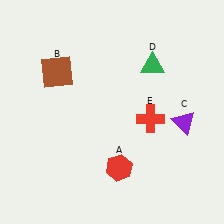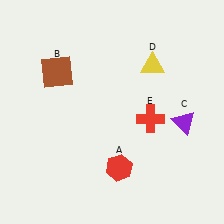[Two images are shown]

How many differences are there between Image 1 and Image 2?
There is 1 difference between the two images.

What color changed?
The triangle (D) changed from green in Image 1 to yellow in Image 2.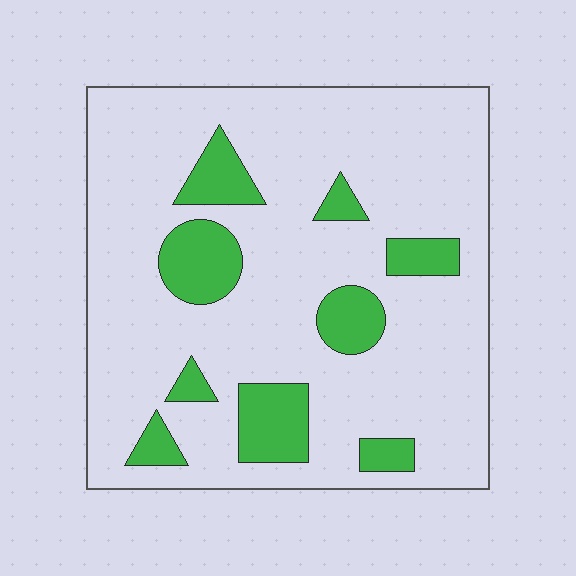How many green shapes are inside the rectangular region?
9.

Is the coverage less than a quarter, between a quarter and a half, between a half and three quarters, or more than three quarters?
Less than a quarter.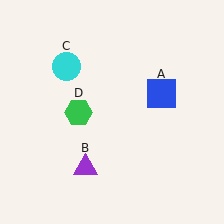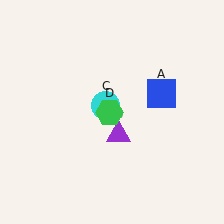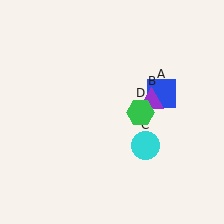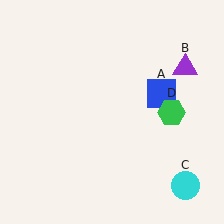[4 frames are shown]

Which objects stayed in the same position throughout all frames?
Blue square (object A) remained stationary.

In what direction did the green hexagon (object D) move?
The green hexagon (object D) moved right.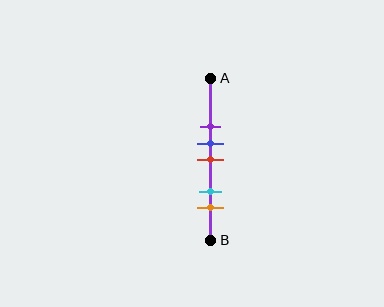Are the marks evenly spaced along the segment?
No, the marks are not evenly spaced.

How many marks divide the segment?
There are 5 marks dividing the segment.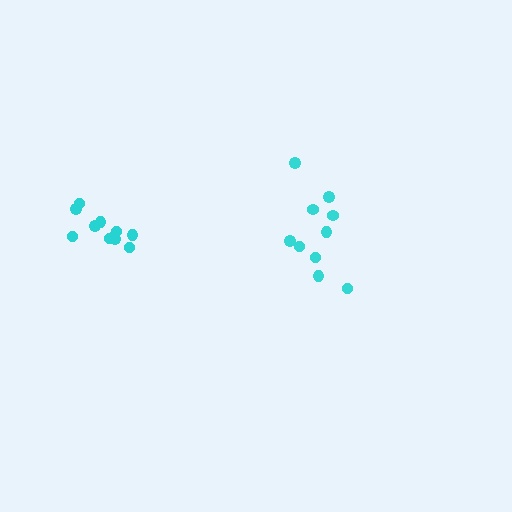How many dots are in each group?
Group 1: 10 dots, Group 2: 11 dots (21 total).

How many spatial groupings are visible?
There are 2 spatial groupings.